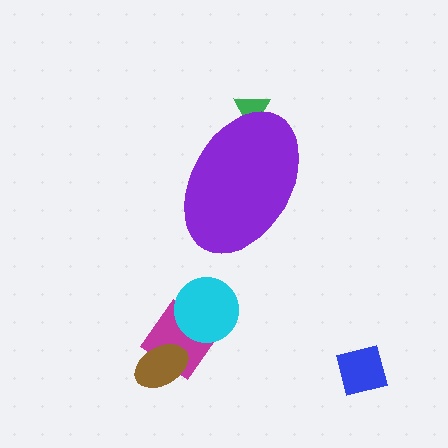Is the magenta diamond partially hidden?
No, the magenta diamond is fully visible.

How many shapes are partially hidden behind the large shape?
1 shape is partially hidden.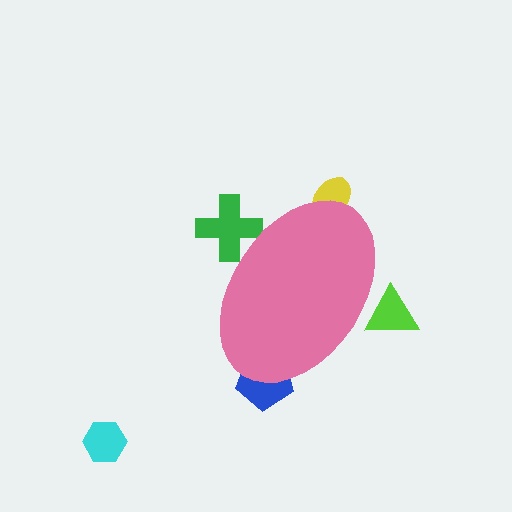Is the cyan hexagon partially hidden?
No, the cyan hexagon is fully visible.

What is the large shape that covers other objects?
A pink ellipse.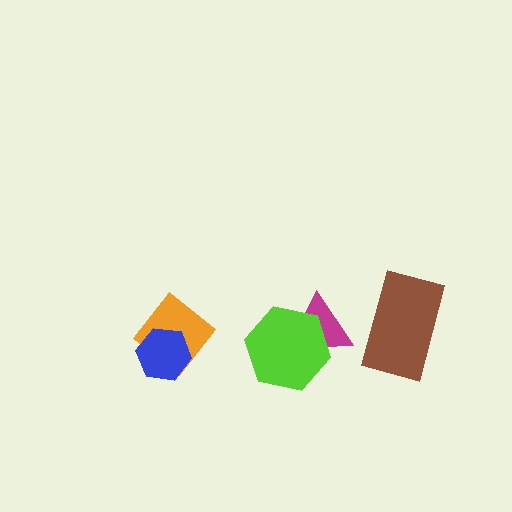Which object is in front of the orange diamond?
The blue hexagon is in front of the orange diamond.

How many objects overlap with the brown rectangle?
0 objects overlap with the brown rectangle.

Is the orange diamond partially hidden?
Yes, it is partially covered by another shape.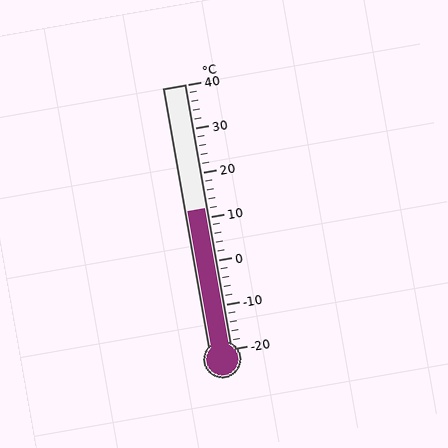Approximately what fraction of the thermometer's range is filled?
The thermometer is filled to approximately 55% of its range.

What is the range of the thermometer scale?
The thermometer scale ranges from -20°C to 40°C.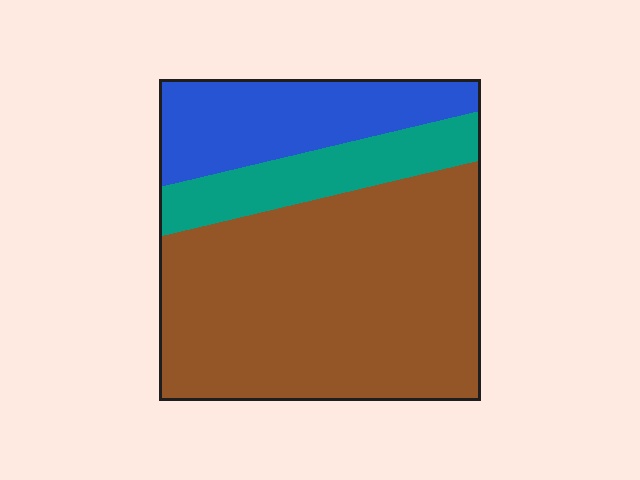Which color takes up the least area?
Teal, at roughly 15%.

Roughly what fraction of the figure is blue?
Blue covers about 20% of the figure.